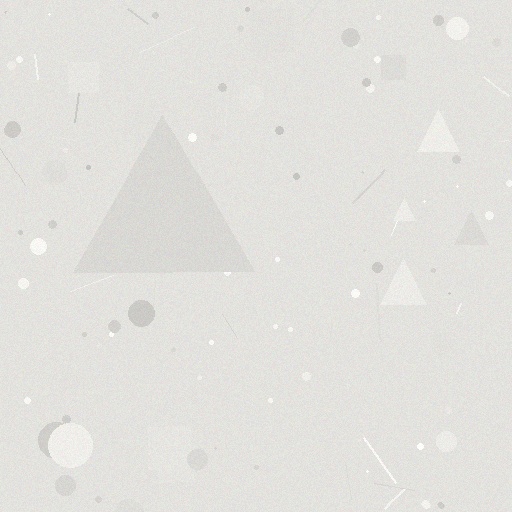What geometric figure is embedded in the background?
A triangle is embedded in the background.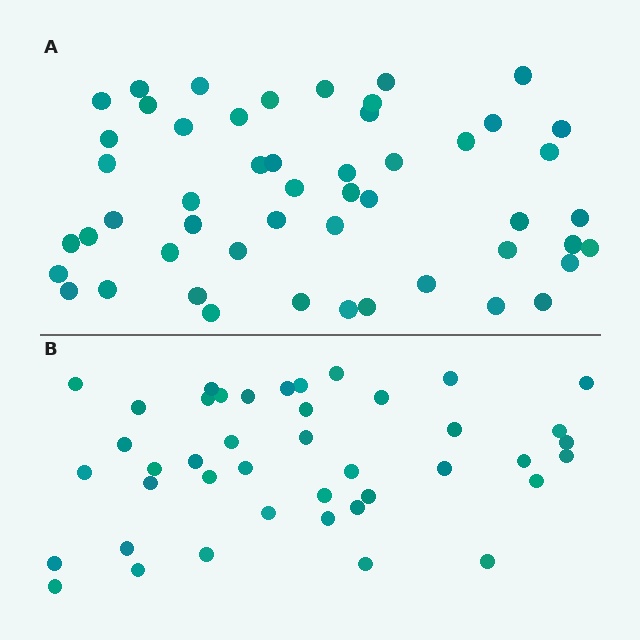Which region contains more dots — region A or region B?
Region A (the top region) has more dots.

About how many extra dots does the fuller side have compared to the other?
Region A has roughly 8 or so more dots than region B.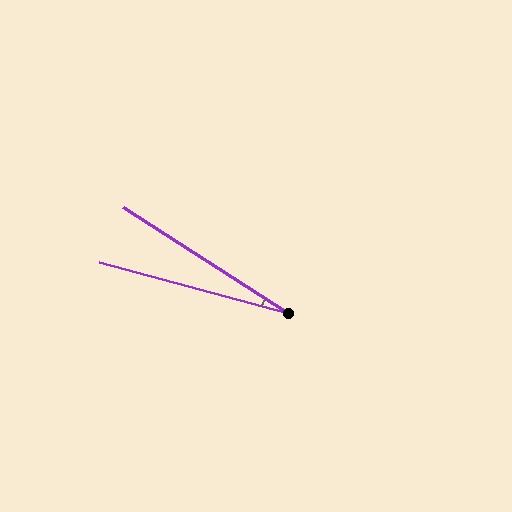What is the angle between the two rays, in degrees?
Approximately 18 degrees.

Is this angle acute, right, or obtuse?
It is acute.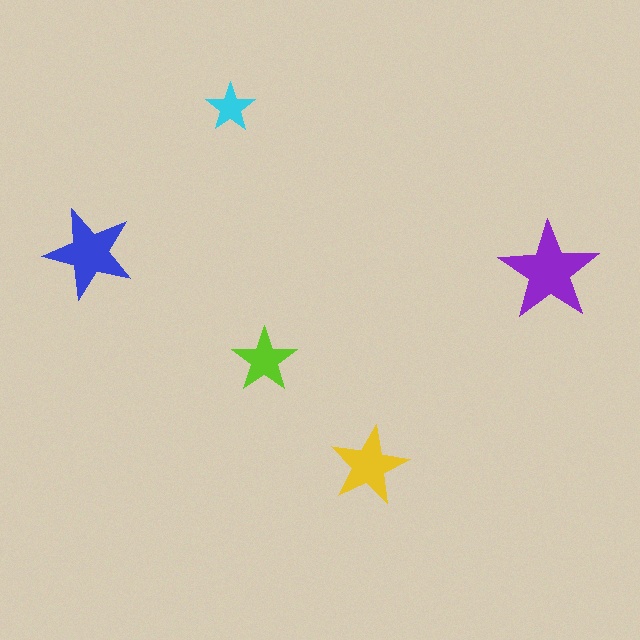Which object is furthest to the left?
The blue star is leftmost.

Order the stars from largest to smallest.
the purple one, the blue one, the yellow one, the lime one, the cyan one.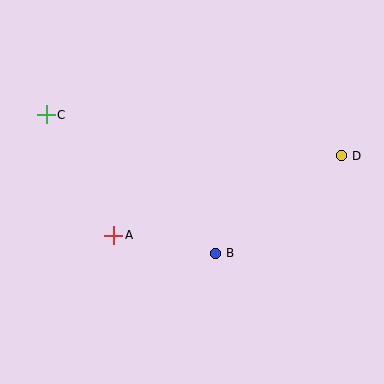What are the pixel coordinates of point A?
Point A is at (114, 235).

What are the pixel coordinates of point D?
Point D is at (341, 156).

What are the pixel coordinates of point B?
Point B is at (215, 253).